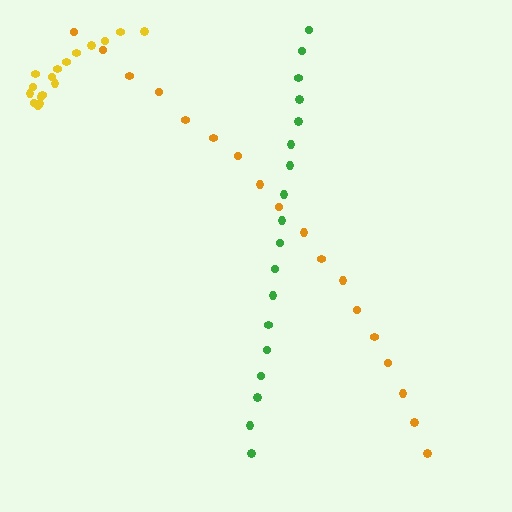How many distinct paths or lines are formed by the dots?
There are 3 distinct paths.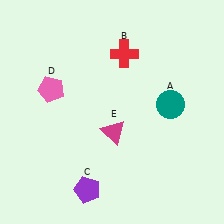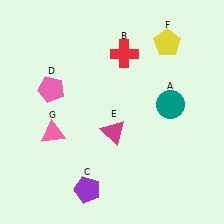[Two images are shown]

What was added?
A yellow pentagon (F), a pink triangle (G) were added in Image 2.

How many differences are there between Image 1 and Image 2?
There are 2 differences between the two images.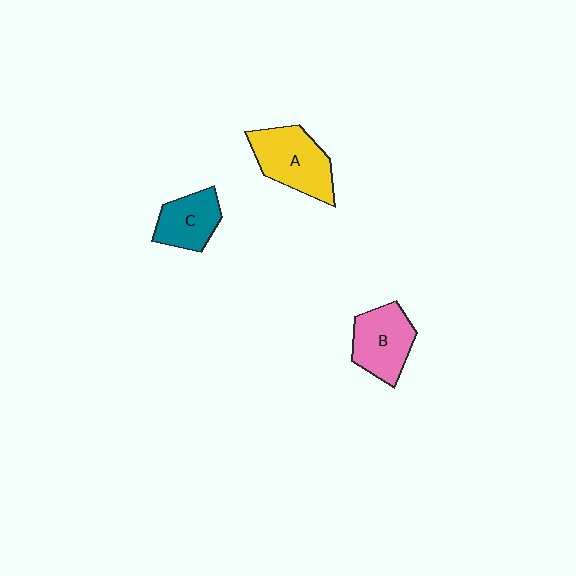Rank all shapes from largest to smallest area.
From largest to smallest: A (yellow), B (pink), C (teal).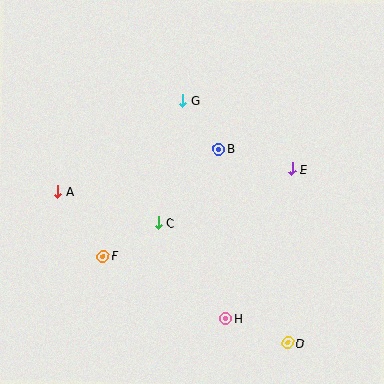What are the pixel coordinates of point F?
Point F is at (103, 256).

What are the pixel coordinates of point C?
Point C is at (158, 223).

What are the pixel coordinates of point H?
Point H is at (226, 318).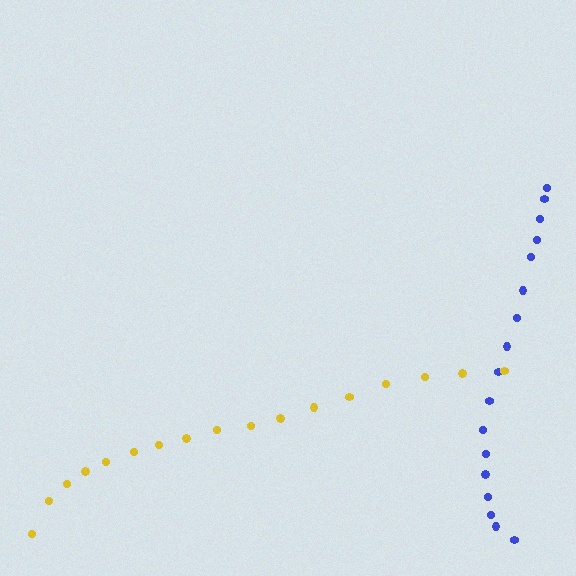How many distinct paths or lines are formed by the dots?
There are 2 distinct paths.